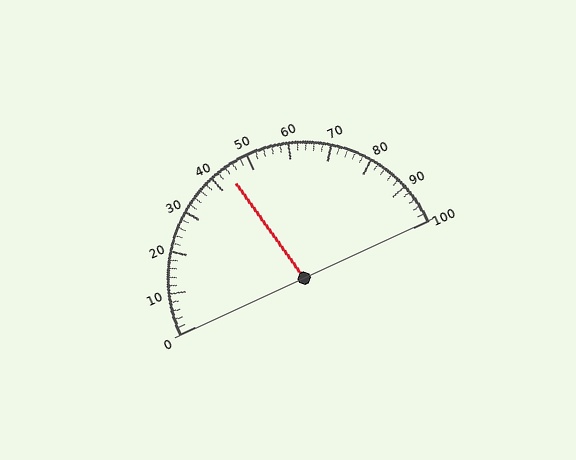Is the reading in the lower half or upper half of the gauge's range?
The reading is in the lower half of the range (0 to 100).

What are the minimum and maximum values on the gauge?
The gauge ranges from 0 to 100.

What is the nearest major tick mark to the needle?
The nearest major tick mark is 40.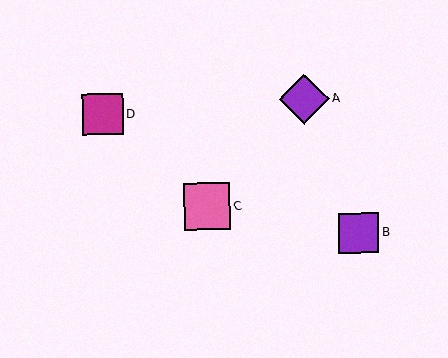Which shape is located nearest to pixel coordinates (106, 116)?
The magenta square (labeled D) at (103, 114) is nearest to that location.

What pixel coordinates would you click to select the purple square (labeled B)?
Click at (359, 233) to select the purple square B.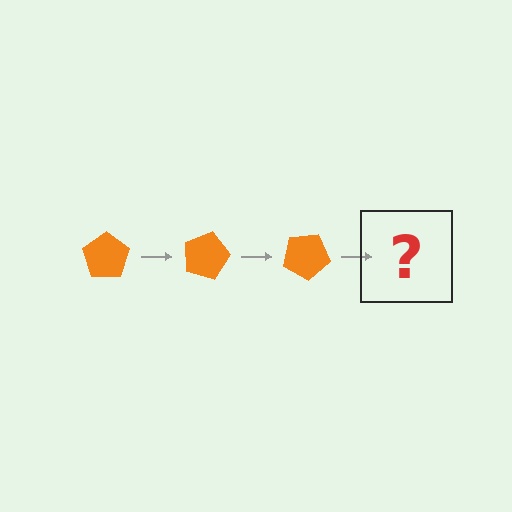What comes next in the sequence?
The next element should be an orange pentagon rotated 45 degrees.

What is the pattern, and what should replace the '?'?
The pattern is that the pentagon rotates 15 degrees each step. The '?' should be an orange pentagon rotated 45 degrees.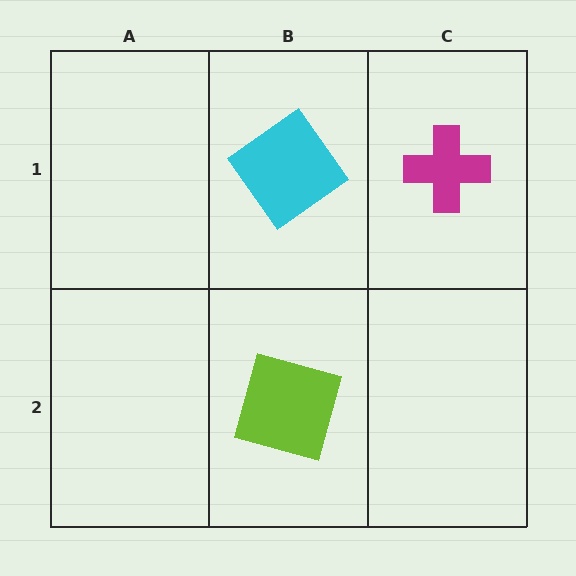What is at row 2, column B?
A lime square.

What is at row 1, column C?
A magenta cross.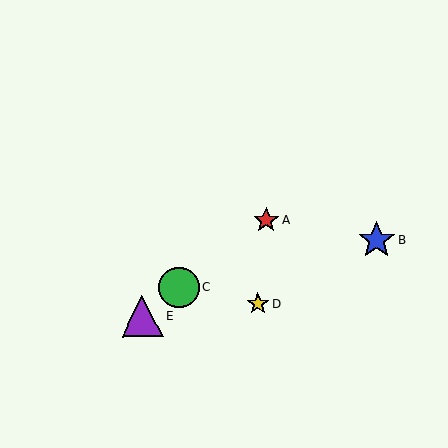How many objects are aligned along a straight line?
3 objects (A, C, E) are aligned along a straight line.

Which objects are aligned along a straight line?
Objects A, C, E are aligned along a straight line.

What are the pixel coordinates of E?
Object E is at (142, 316).